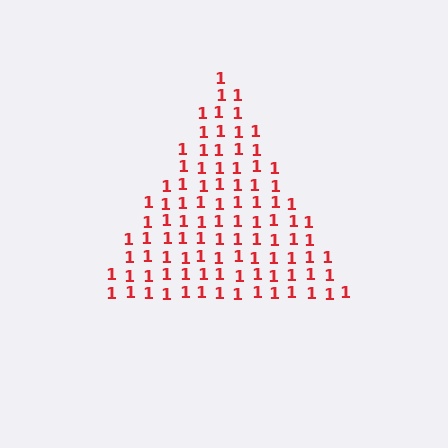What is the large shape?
The large shape is a triangle.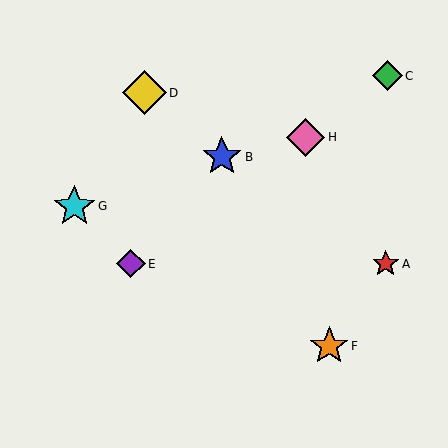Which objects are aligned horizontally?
Objects A, E are aligned horizontally.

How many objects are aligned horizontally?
2 objects (A, E) are aligned horizontally.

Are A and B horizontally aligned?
No, A is at y≈264 and B is at y≈157.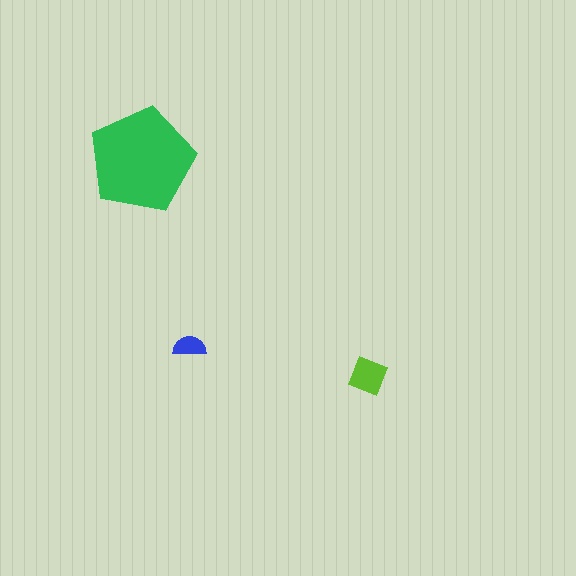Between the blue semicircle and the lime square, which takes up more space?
The lime square.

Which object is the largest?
The green pentagon.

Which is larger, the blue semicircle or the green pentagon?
The green pentagon.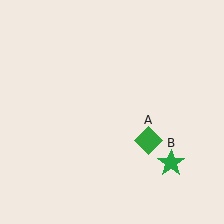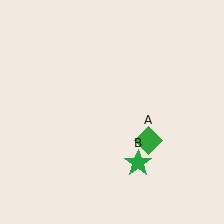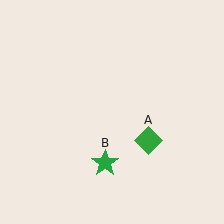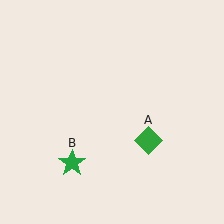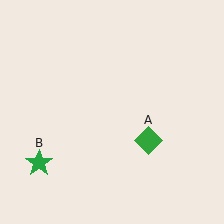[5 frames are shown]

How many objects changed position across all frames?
1 object changed position: green star (object B).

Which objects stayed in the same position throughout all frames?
Green diamond (object A) remained stationary.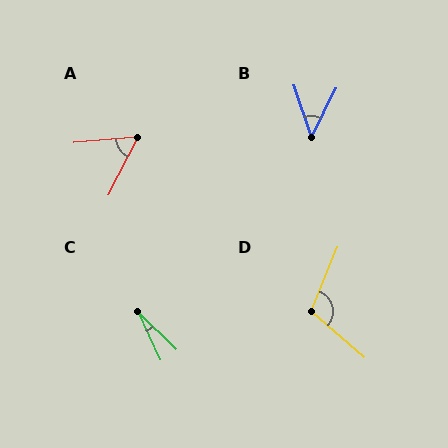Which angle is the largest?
D, at approximately 109 degrees.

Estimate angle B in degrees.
Approximately 45 degrees.